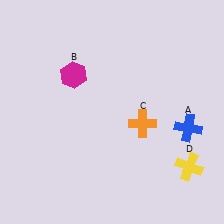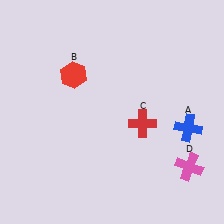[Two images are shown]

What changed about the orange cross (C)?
In Image 1, C is orange. In Image 2, it changed to red.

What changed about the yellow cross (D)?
In Image 1, D is yellow. In Image 2, it changed to pink.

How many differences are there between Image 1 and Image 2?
There are 3 differences between the two images.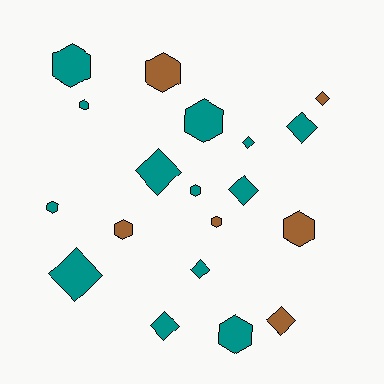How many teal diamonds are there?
There are 7 teal diamonds.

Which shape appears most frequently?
Hexagon, with 10 objects.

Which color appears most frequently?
Teal, with 13 objects.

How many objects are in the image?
There are 19 objects.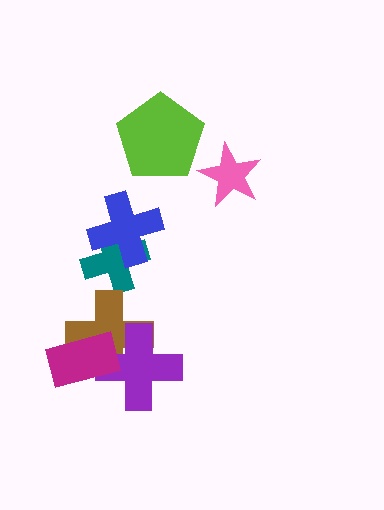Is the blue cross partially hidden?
No, no other shape covers it.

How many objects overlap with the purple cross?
2 objects overlap with the purple cross.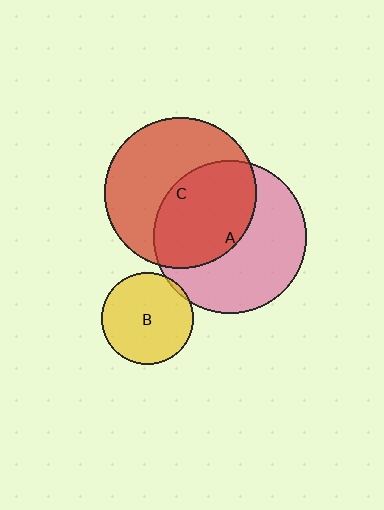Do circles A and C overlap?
Yes.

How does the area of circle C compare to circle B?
Approximately 2.7 times.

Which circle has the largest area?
Circle A (pink).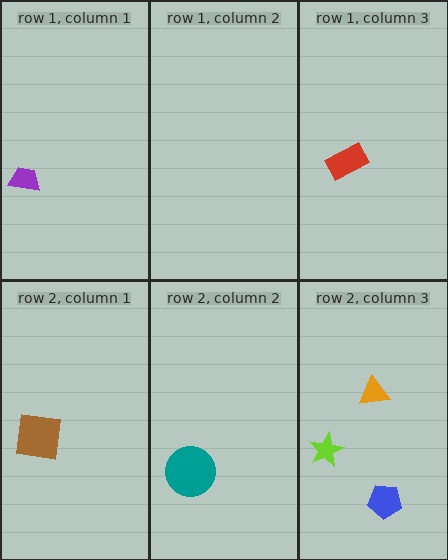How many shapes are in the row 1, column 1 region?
1.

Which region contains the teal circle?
The row 2, column 2 region.